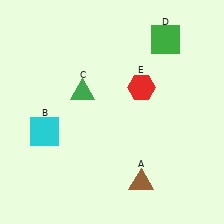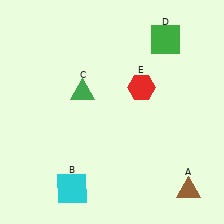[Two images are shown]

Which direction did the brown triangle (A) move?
The brown triangle (A) moved right.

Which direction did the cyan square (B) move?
The cyan square (B) moved down.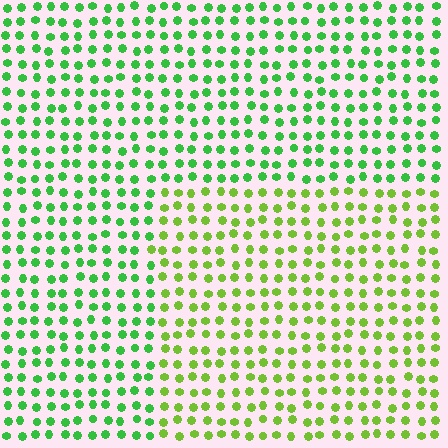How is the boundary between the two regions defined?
The boundary is defined purely by a slight shift in hue (about 33 degrees). Spacing, size, and orientation are identical on both sides.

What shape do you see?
I see a rectangle.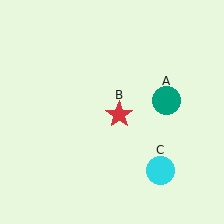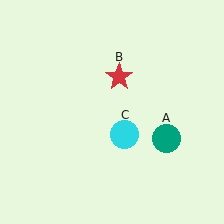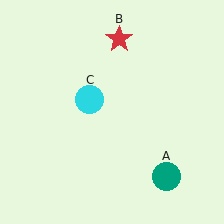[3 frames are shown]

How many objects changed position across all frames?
3 objects changed position: teal circle (object A), red star (object B), cyan circle (object C).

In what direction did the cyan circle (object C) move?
The cyan circle (object C) moved up and to the left.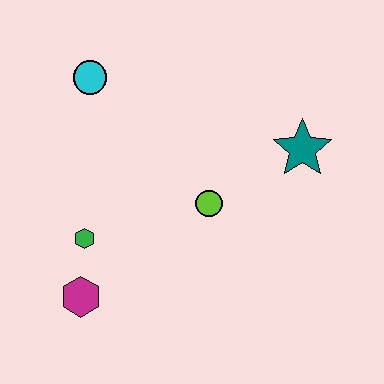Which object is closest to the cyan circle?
The green hexagon is closest to the cyan circle.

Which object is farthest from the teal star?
The magenta hexagon is farthest from the teal star.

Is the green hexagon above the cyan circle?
No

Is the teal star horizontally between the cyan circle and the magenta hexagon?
No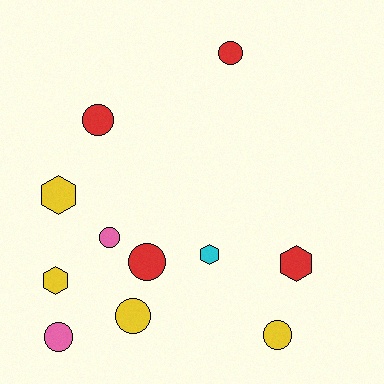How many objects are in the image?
There are 11 objects.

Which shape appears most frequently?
Circle, with 7 objects.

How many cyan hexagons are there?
There is 1 cyan hexagon.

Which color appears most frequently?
Red, with 4 objects.